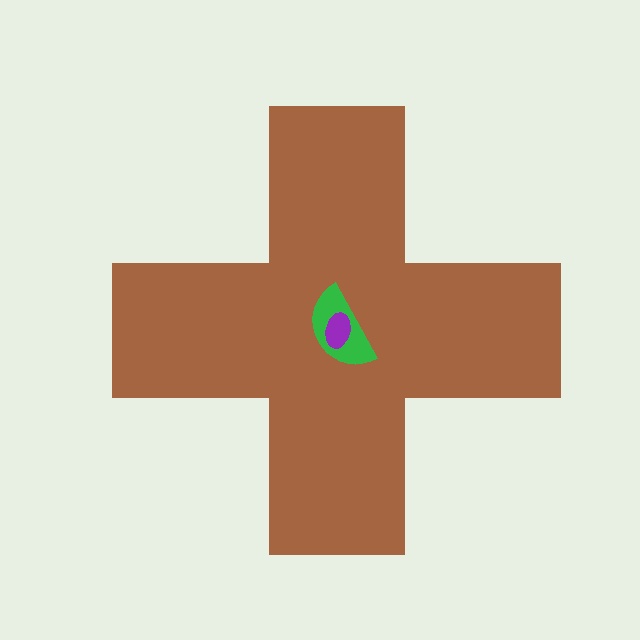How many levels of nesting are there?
3.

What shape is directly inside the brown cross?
The green semicircle.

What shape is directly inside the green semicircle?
The purple ellipse.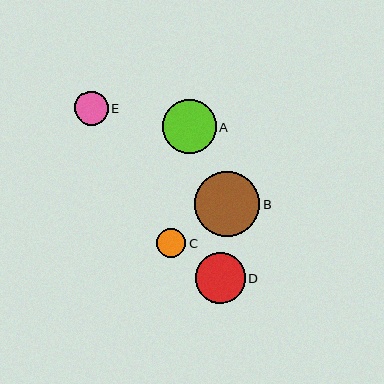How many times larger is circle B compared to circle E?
Circle B is approximately 1.9 times the size of circle E.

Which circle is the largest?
Circle B is the largest with a size of approximately 65 pixels.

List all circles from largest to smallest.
From largest to smallest: B, A, D, E, C.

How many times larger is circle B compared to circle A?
Circle B is approximately 1.2 times the size of circle A.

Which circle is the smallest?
Circle C is the smallest with a size of approximately 29 pixels.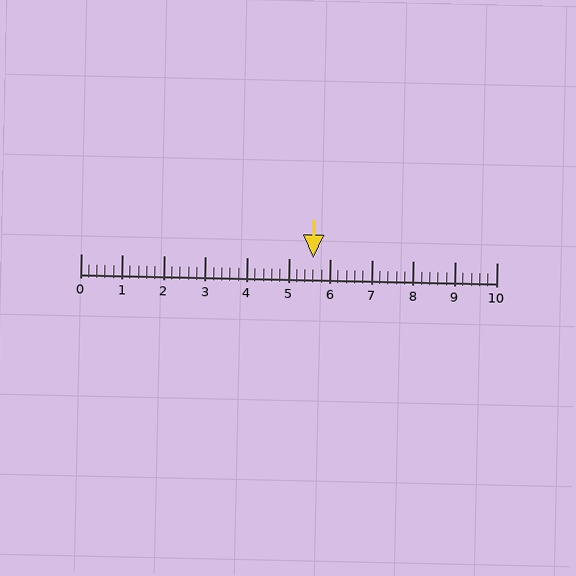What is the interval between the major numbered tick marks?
The major tick marks are spaced 1 units apart.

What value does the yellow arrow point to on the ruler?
The yellow arrow points to approximately 5.6.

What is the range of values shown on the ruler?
The ruler shows values from 0 to 10.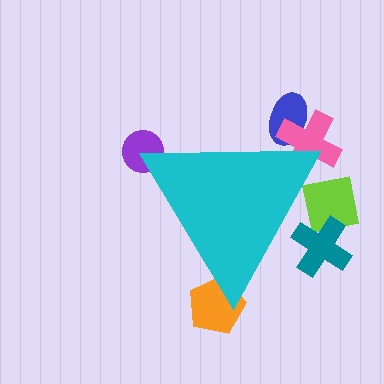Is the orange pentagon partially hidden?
Yes, the orange pentagon is partially hidden behind the cyan triangle.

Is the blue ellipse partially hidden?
Yes, the blue ellipse is partially hidden behind the cyan triangle.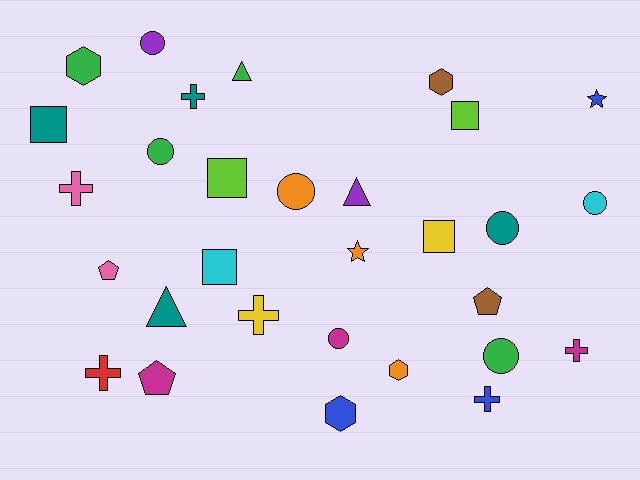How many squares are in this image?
There are 5 squares.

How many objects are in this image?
There are 30 objects.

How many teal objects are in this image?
There are 4 teal objects.